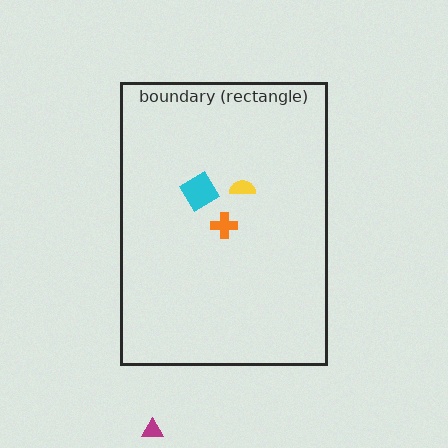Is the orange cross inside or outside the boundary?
Inside.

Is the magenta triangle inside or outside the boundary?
Outside.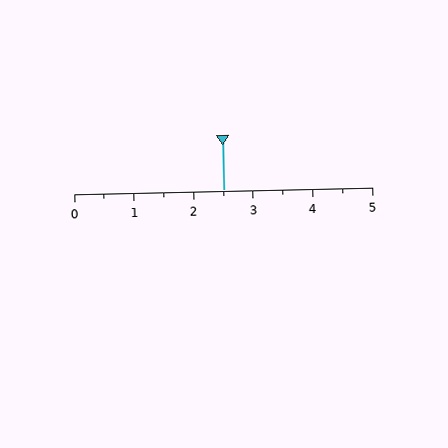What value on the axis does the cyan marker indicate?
The marker indicates approximately 2.5.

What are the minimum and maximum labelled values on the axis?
The axis runs from 0 to 5.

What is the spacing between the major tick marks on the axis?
The major ticks are spaced 1 apart.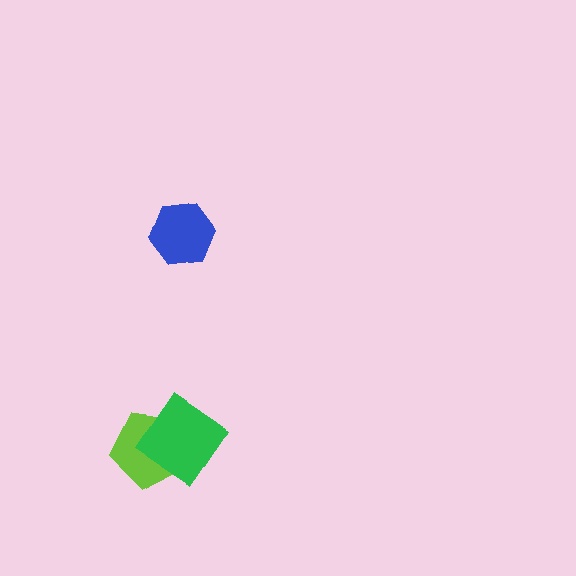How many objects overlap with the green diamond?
1 object overlaps with the green diamond.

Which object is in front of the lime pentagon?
The green diamond is in front of the lime pentagon.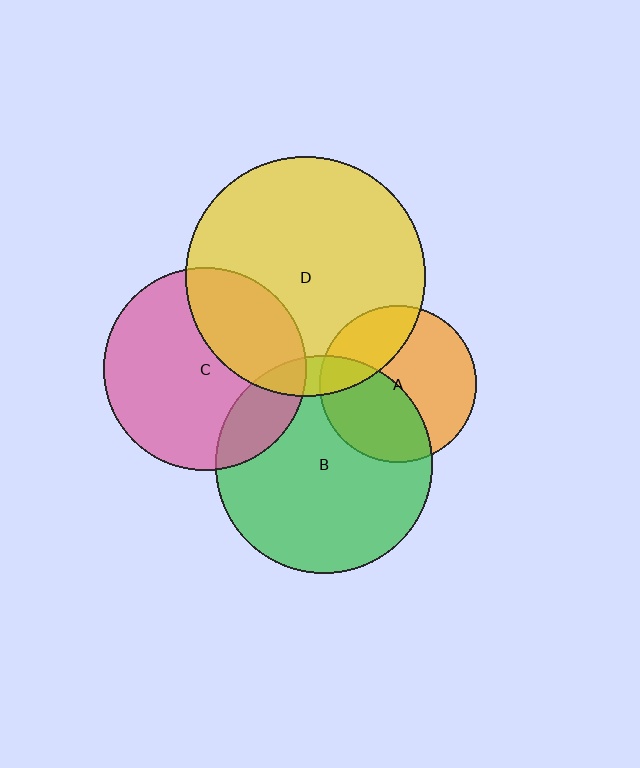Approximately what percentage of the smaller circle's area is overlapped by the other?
Approximately 40%.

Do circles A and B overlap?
Yes.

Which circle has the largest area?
Circle D (yellow).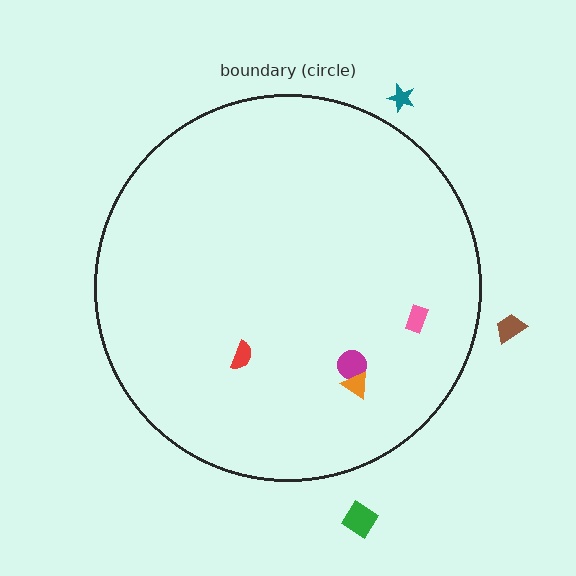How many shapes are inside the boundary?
4 inside, 3 outside.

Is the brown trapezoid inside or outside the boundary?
Outside.